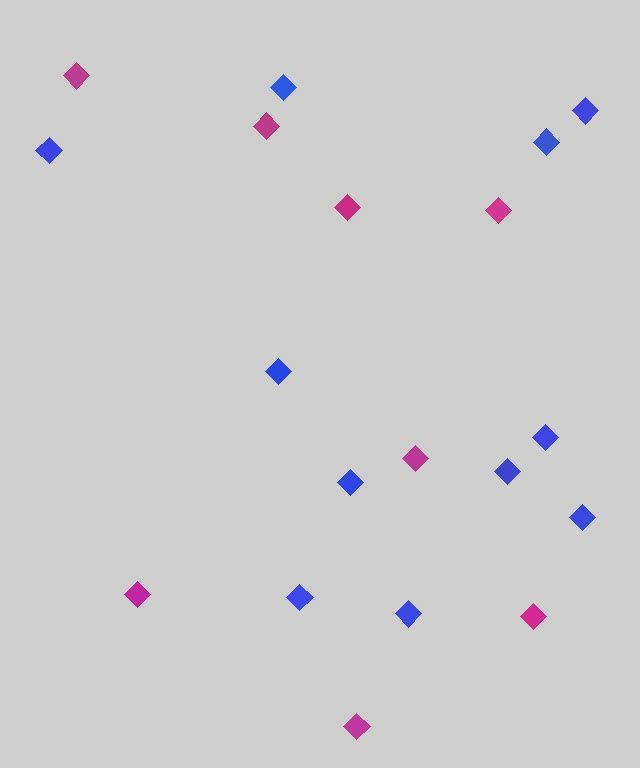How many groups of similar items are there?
There are 2 groups: one group of magenta diamonds (8) and one group of blue diamonds (11).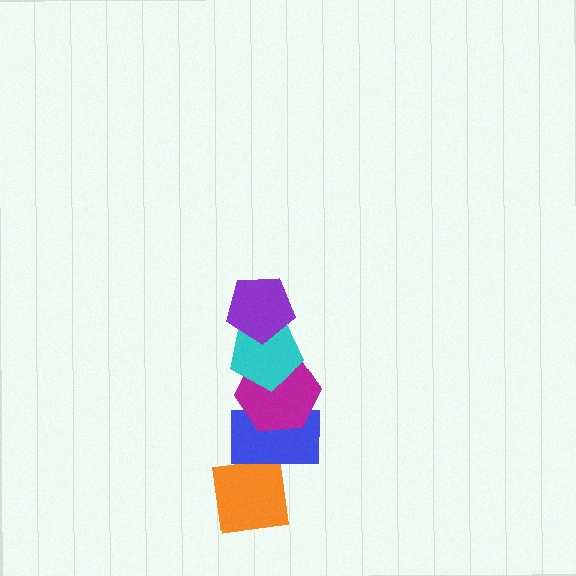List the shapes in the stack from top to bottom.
From top to bottom: the purple pentagon, the cyan pentagon, the magenta hexagon, the blue rectangle, the orange square.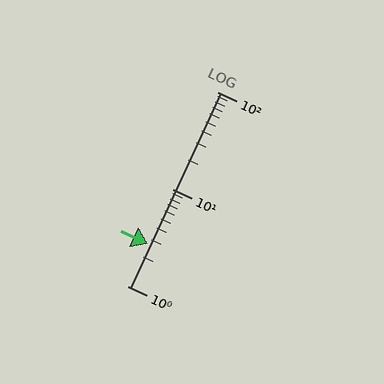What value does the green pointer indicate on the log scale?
The pointer indicates approximately 2.7.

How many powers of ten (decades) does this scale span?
The scale spans 2 decades, from 1 to 100.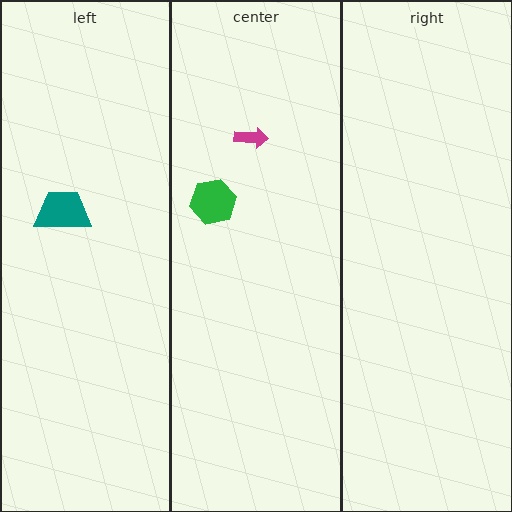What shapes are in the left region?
The teal trapezoid.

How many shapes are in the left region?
1.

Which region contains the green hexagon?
The center region.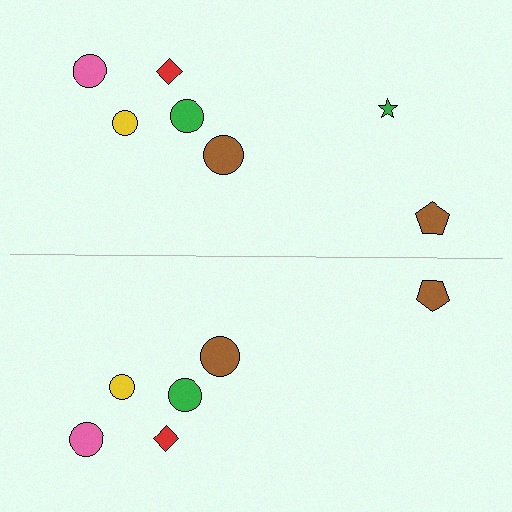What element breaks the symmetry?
A green star is missing from the bottom side.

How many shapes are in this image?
There are 13 shapes in this image.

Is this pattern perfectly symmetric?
No, the pattern is not perfectly symmetric. A green star is missing from the bottom side.